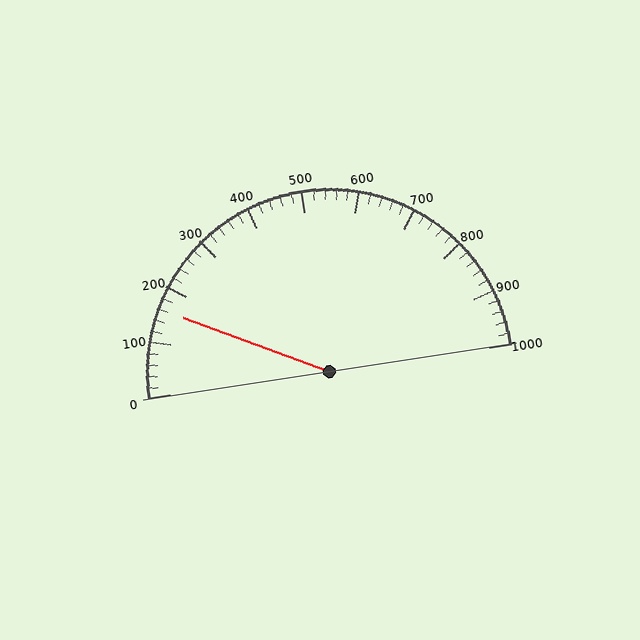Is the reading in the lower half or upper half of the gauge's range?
The reading is in the lower half of the range (0 to 1000).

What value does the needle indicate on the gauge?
The needle indicates approximately 160.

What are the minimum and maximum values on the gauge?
The gauge ranges from 0 to 1000.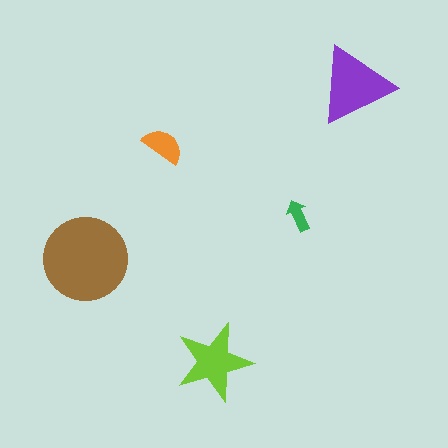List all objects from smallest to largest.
The green arrow, the orange semicircle, the lime star, the purple triangle, the brown circle.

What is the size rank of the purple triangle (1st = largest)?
2nd.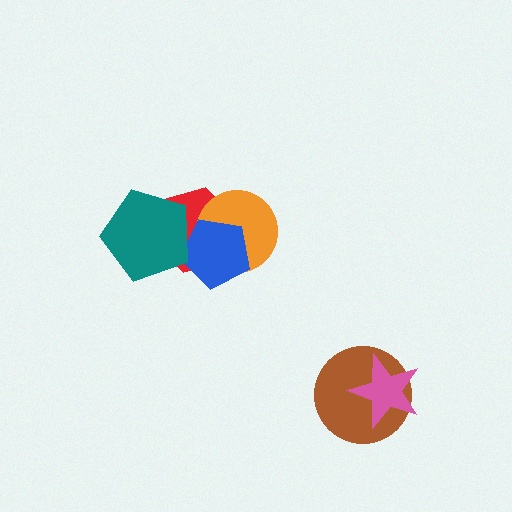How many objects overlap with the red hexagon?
3 objects overlap with the red hexagon.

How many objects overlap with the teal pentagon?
2 objects overlap with the teal pentagon.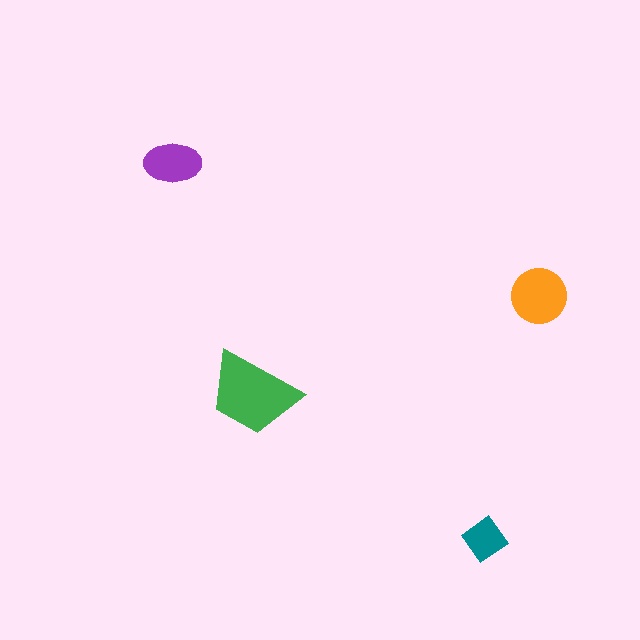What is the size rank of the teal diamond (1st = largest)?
4th.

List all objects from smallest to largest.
The teal diamond, the purple ellipse, the orange circle, the green trapezoid.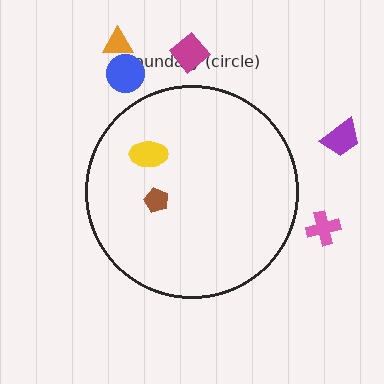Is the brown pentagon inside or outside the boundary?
Inside.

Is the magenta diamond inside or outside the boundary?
Outside.